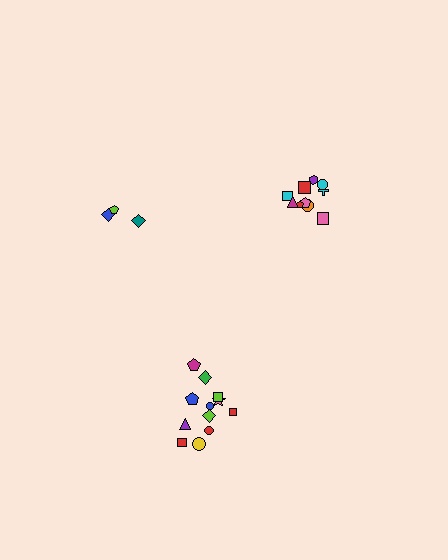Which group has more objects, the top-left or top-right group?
The top-right group.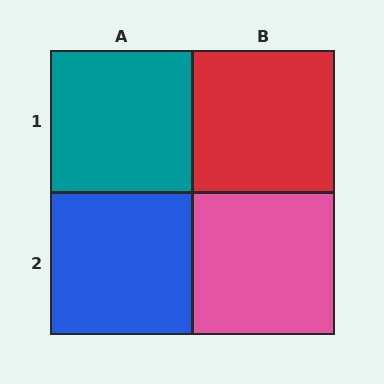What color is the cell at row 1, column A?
Teal.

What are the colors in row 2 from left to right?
Blue, pink.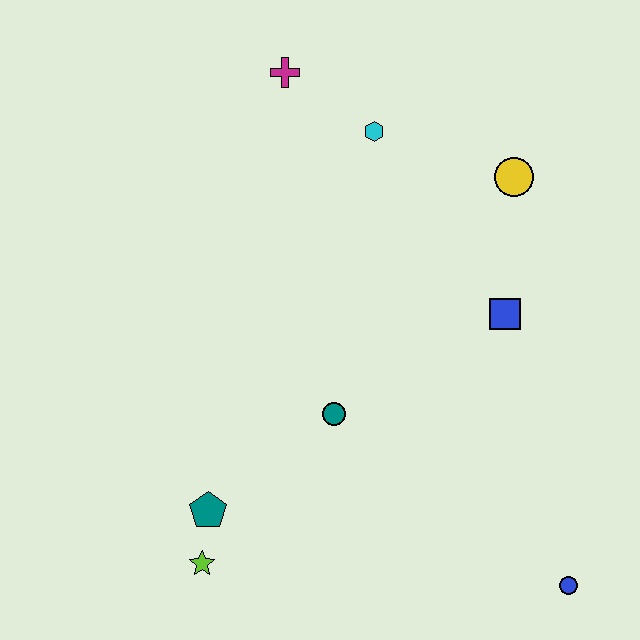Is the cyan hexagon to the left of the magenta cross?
No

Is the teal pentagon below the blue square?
Yes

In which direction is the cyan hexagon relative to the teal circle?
The cyan hexagon is above the teal circle.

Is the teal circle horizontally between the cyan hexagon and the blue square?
No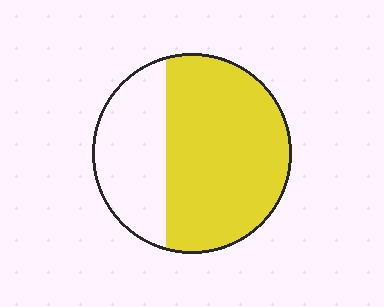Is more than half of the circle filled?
Yes.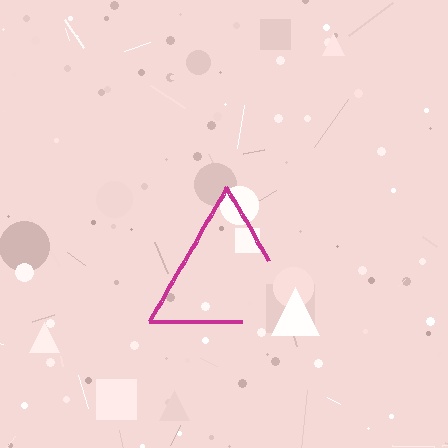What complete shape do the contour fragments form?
The contour fragments form a triangle.